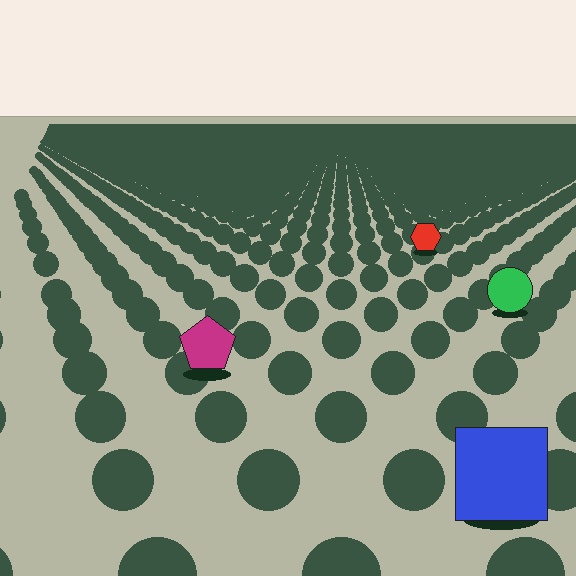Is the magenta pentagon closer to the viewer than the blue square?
No. The blue square is closer — you can tell from the texture gradient: the ground texture is coarser near it.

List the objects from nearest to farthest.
From nearest to farthest: the blue square, the magenta pentagon, the green circle, the red hexagon.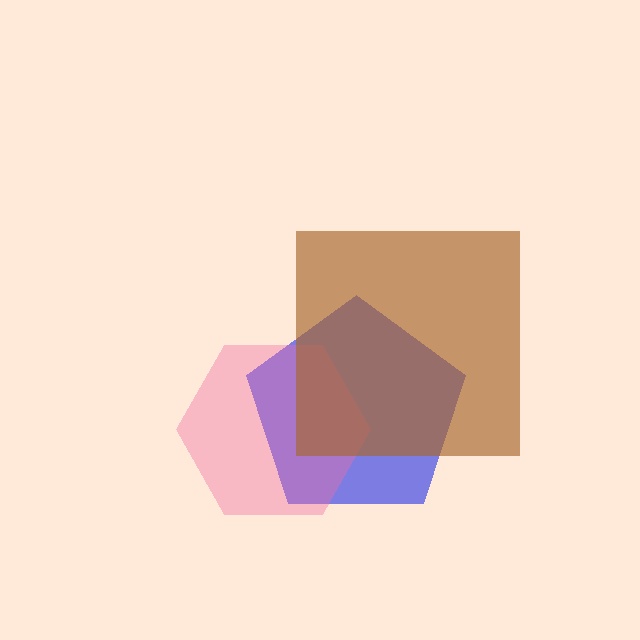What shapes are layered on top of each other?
The layered shapes are: a blue pentagon, a pink hexagon, a brown square.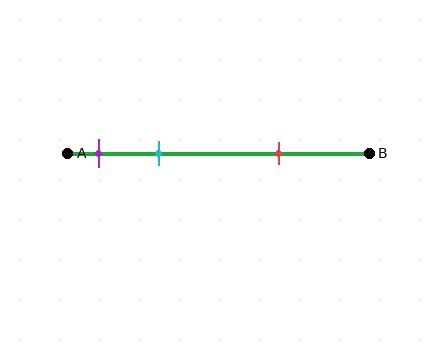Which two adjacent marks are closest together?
The purple and cyan marks are the closest adjacent pair.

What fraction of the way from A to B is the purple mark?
The purple mark is approximately 10% (0.1) of the way from A to B.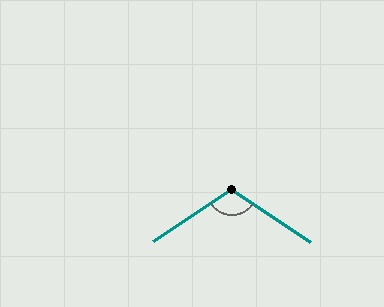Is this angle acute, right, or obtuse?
It is obtuse.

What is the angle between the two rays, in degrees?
Approximately 113 degrees.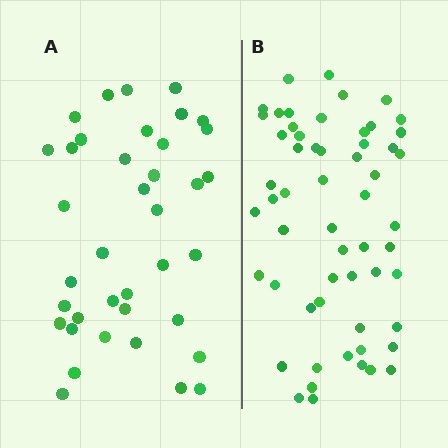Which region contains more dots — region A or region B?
Region B (the right region) has more dots.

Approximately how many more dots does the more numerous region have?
Region B has approximately 20 more dots than region A.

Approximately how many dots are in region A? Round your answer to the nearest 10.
About 40 dots. (The exact count is 38, which rounds to 40.)